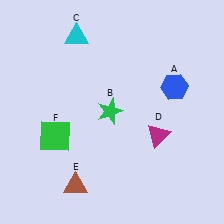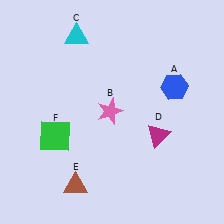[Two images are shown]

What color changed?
The star (B) changed from green in Image 1 to pink in Image 2.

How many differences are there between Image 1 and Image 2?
There is 1 difference between the two images.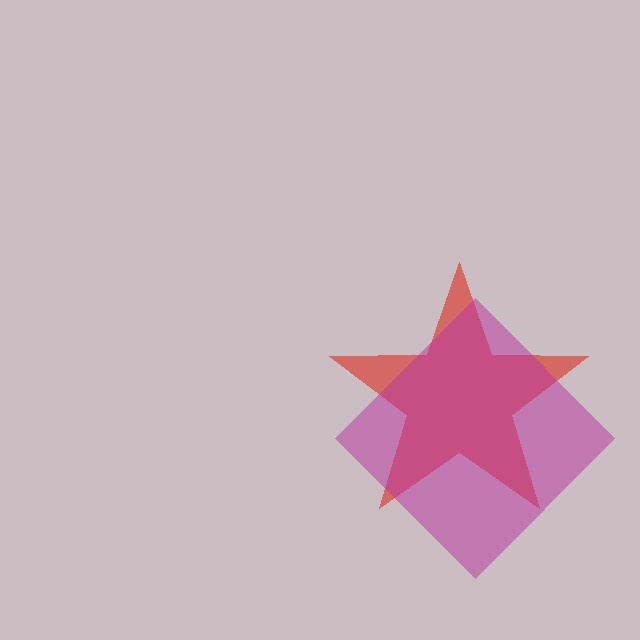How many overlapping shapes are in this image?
There are 2 overlapping shapes in the image.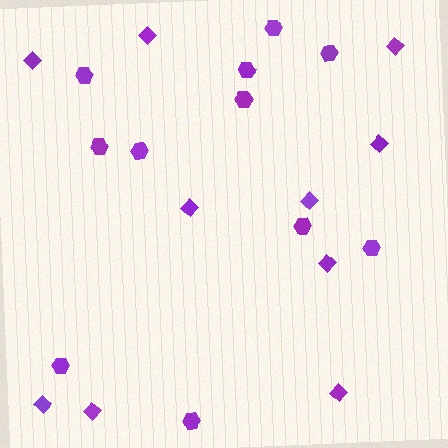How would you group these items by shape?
There are 2 groups: one group of diamonds (10) and one group of hexagons (11).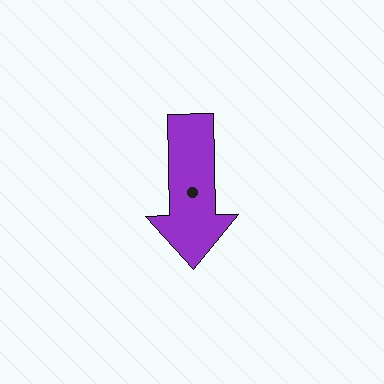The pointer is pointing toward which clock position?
Roughly 6 o'clock.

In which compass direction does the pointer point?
South.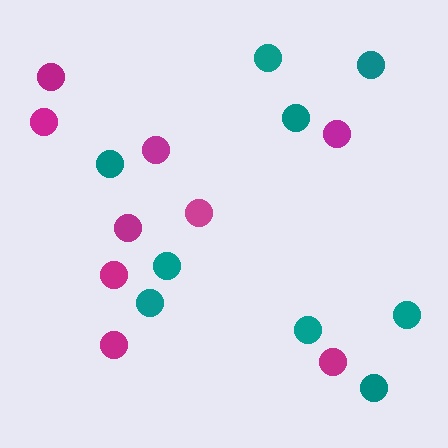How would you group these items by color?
There are 2 groups: one group of magenta circles (9) and one group of teal circles (9).